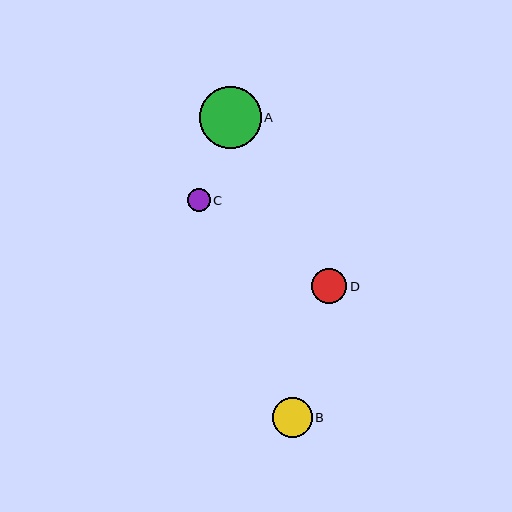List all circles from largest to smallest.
From largest to smallest: A, B, D, C.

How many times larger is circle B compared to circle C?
Circle B is approximately 1.7 times the size of circle C.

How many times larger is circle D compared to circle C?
Circle D is approximately 1.5 times the size of circle C.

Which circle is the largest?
Circle A is the largest with a size of approximately 61 pixels.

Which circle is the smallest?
Circle C is the smallest with a size of approximately 23 pixels.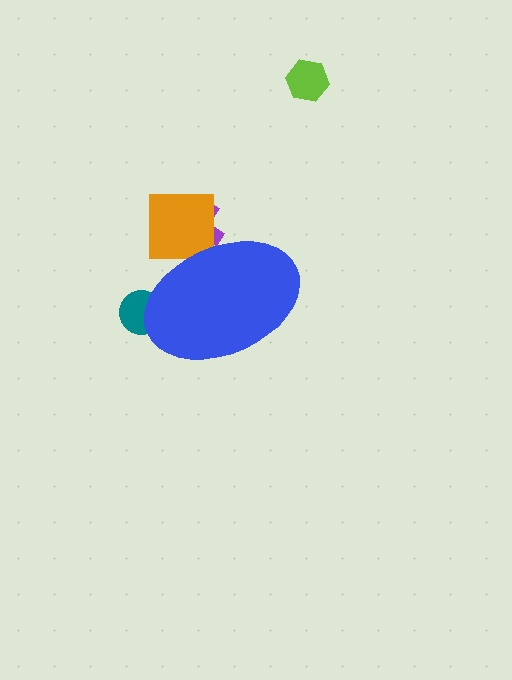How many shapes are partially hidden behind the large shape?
3 shapes are partially hidden.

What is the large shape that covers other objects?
A blue ellipse.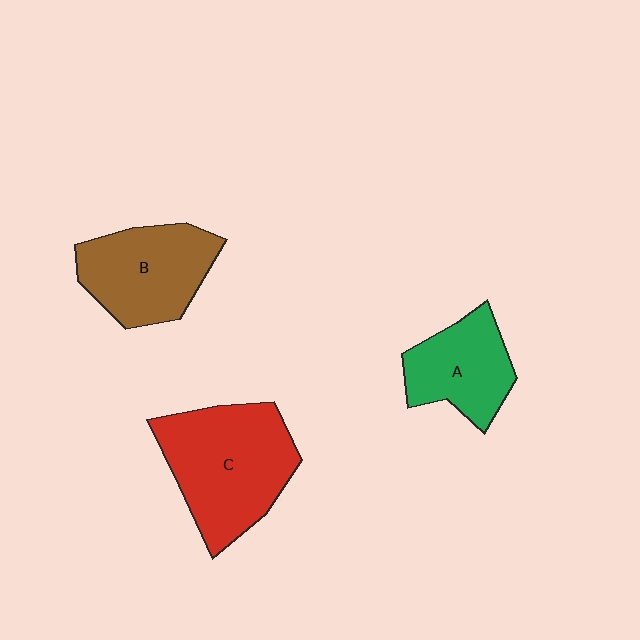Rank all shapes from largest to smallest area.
From largest to smallest: C (red), B (brown), A (green).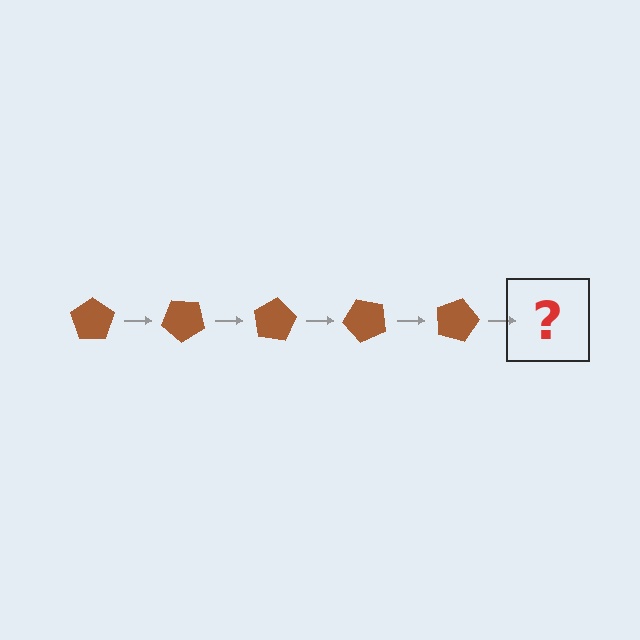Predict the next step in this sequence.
The next step is a brown pentagon rotated 200 degrees.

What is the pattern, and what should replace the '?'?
The pattern is that the pentagon rotates 40 degrees each step. The '?' should be a brown pentagon rotated 200 degrees.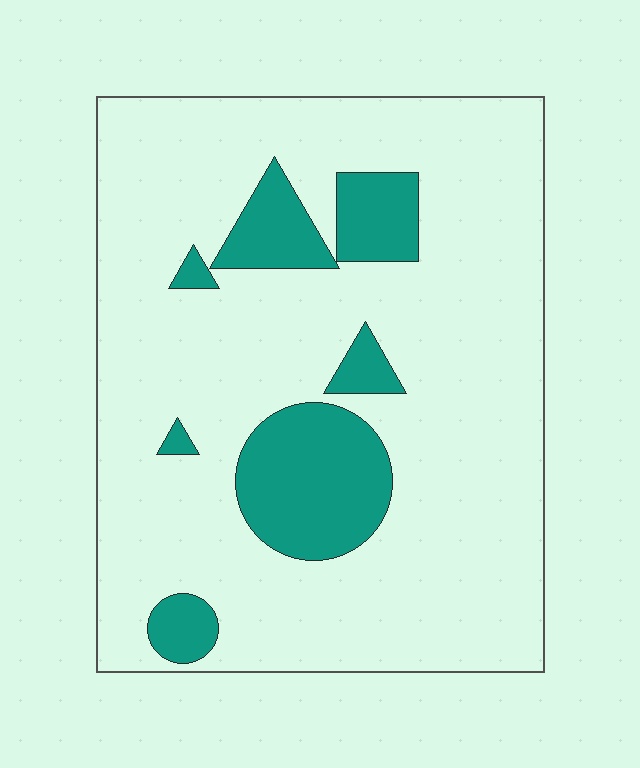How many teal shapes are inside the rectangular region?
7.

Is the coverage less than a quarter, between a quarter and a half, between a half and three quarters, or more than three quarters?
Less than a quarter.